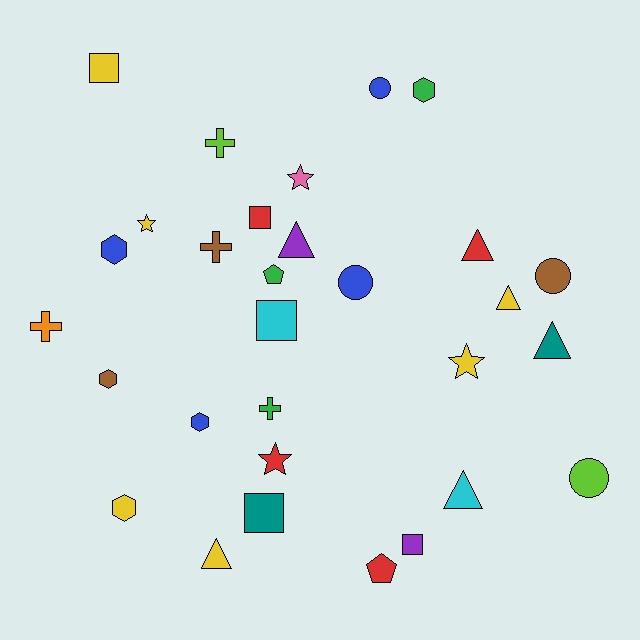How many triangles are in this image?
There are 6 triangles.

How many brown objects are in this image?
There are 3 brown objects.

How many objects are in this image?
There are 30 objects.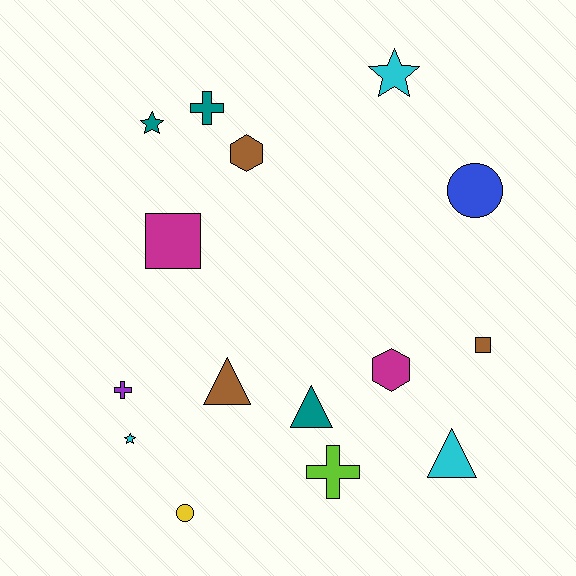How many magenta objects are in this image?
There are 2 magenta objects.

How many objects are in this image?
There are 15 objects.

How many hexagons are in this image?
There are 2 hexagons.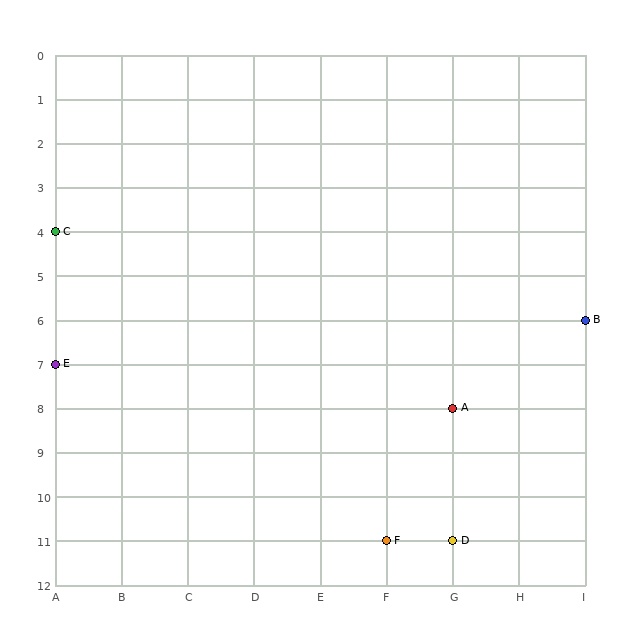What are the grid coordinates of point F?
Point F is at grid coordinates (F, 11).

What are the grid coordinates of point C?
Point C is at grid coordinates (A, 4).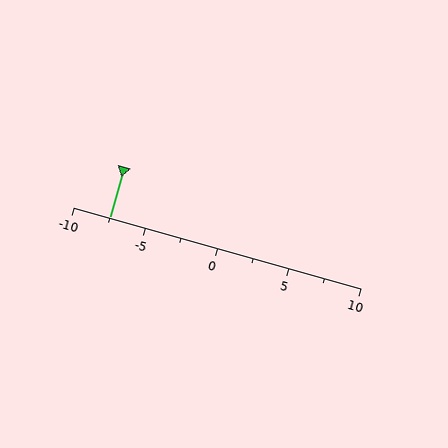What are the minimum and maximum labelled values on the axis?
The axis runs from -10 to 10.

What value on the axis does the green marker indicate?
The marker indicates approximately -7.5.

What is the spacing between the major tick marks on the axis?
The major ticks are spaced 5 apart.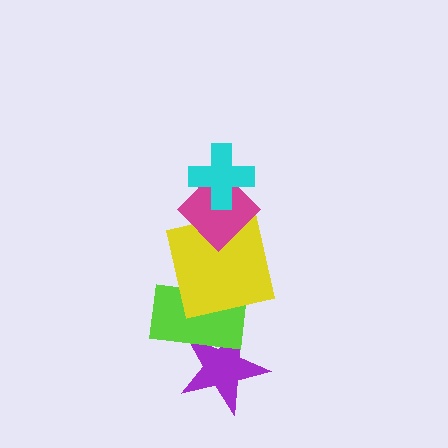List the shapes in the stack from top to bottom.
From top to bottom: the cyan cross, the magenta diamond, the yellow square, the lime rectangle, the purple star.